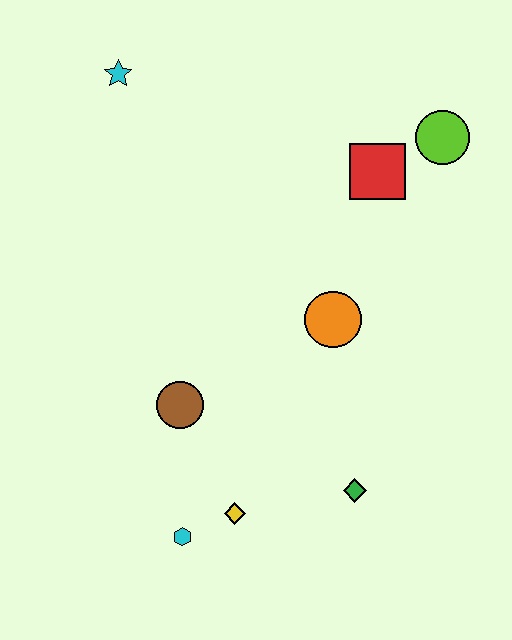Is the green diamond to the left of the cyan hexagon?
No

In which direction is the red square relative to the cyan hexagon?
The red square is above the cyan hexagon.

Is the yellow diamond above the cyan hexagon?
Yes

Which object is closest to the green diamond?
The yellow diamond is closest to the green diamond.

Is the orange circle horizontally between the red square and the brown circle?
Yes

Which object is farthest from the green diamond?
The cyan star is farthest from the green diamond.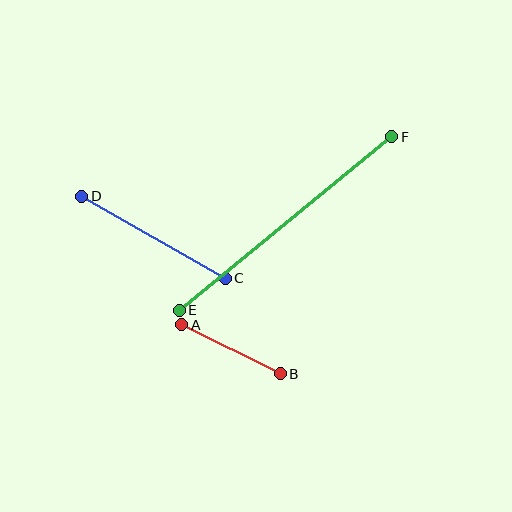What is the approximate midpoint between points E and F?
The midpoint is at approximately (285, 223) pixels.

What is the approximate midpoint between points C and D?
The midpoint is at approximately (153, 237) pixels.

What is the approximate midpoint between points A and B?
The midpoint is at approximately (231, 349) pixels.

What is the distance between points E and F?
The distance is approximately 274 pixels.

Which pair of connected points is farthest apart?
Points E and F are farthest apart.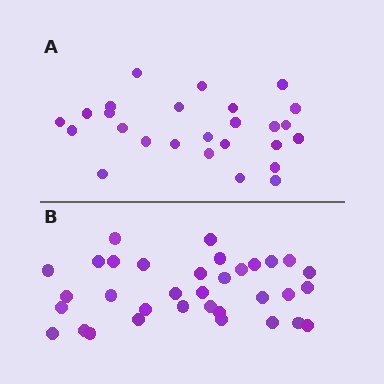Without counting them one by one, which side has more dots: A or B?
Region B (the bottom region) has more dots.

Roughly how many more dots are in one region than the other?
Region B has roughly 8 or so more dots than region A.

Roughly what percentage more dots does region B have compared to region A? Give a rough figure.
About 30% more.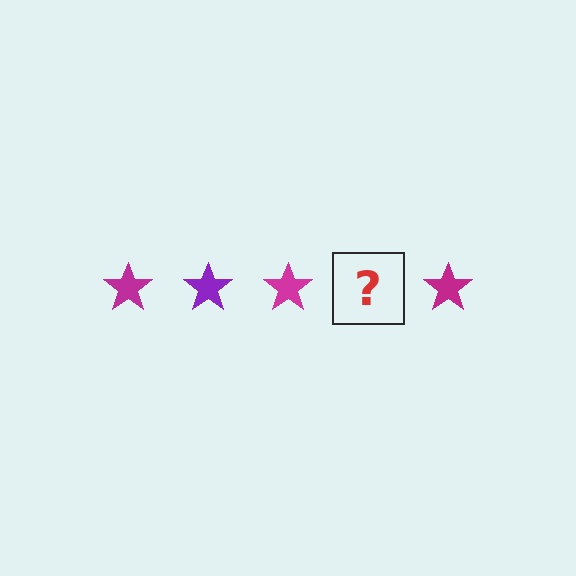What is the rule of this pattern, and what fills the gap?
The rule is that the pattern cycles through magenta, purple stars. The gap should be filled with a purple star.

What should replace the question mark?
The question mark should be replaced with a purple star.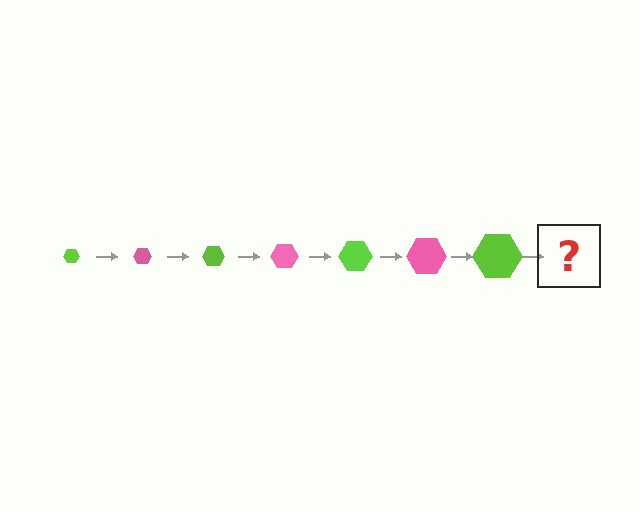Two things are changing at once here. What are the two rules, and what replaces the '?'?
The two rules are that the hexagon grows larger each step and the color cycles through lime and pink. The '?' should be a pink hexagon, larger than the previous one.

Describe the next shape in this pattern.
It should be a pink hexagon, larger than the previous one.